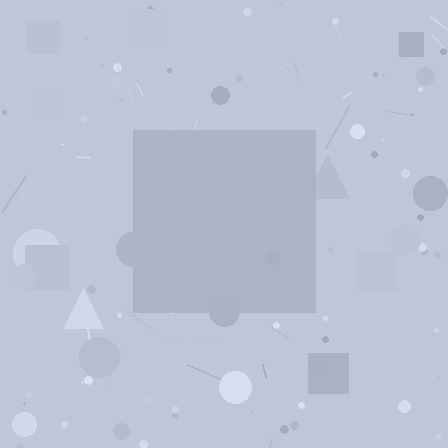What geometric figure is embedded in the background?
A square is embedded in the background.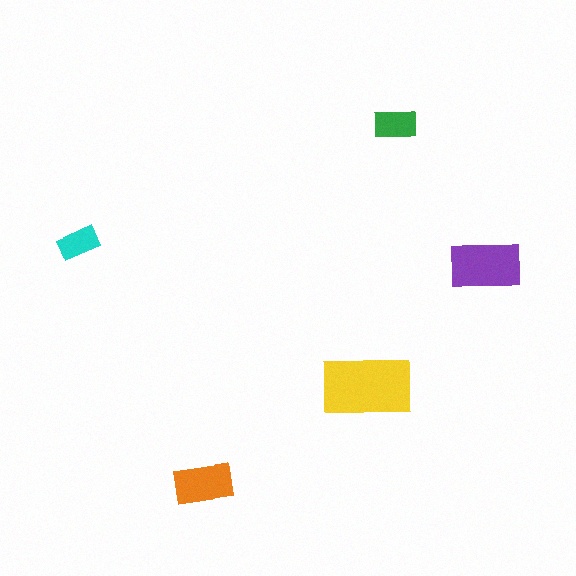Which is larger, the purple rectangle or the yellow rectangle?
The yellow one.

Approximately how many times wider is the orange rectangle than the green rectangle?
About 1.5 times wider.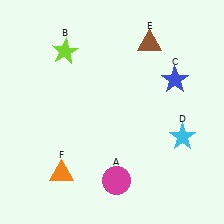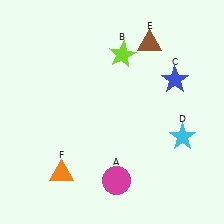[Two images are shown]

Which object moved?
The lime star (B) moved right.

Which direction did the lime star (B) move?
The lime star (B) moved right.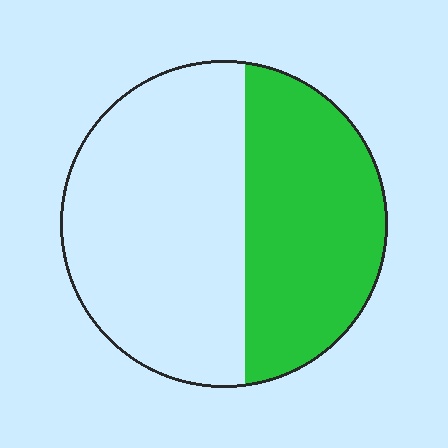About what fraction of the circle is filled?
About two fifths (2/5).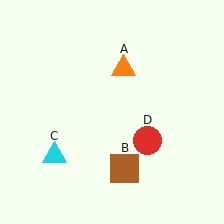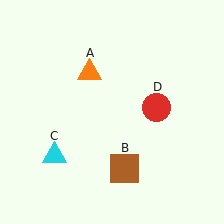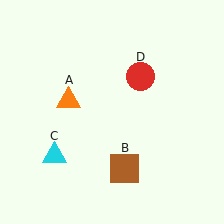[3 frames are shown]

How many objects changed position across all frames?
2 objects changed position: orange triangle (object A), red circle (object D).